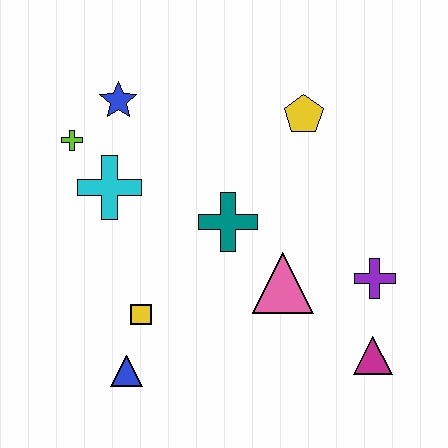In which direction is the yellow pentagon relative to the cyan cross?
The yellow pentagon is to the right of the cyan cross.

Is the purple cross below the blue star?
Yes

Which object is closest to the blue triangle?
The yellow square is closest to the blue triangle.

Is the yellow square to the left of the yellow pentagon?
Yes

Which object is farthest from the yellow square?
The yellow pentagon is farthest from the yellow square.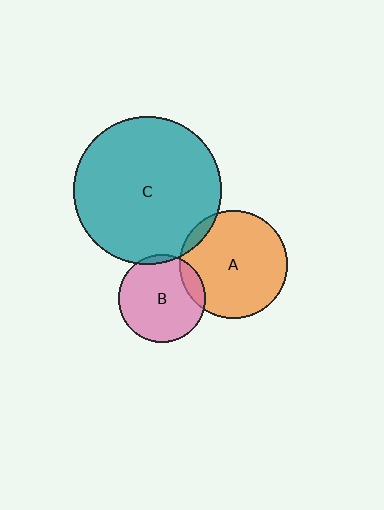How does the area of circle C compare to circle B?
Approximately 2.9 times.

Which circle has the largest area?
Circle C (teal).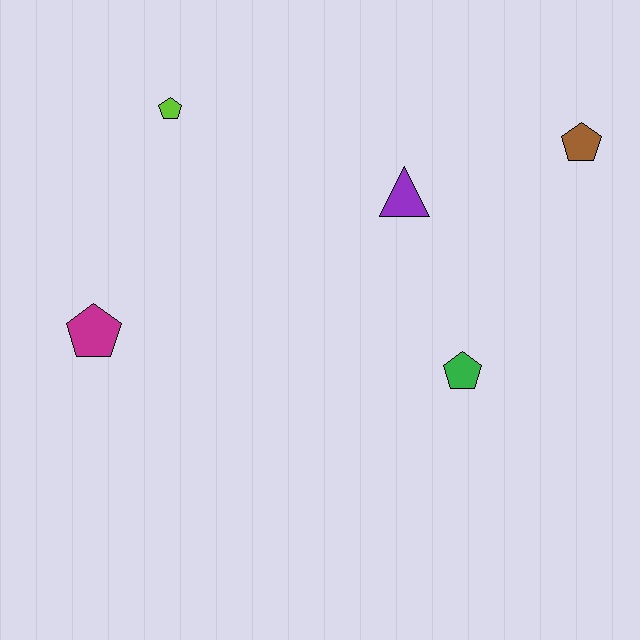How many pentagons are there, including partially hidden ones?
There are 4 pentagons.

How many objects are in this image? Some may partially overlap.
There are 5 objects.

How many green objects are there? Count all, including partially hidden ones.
There is 1 green object.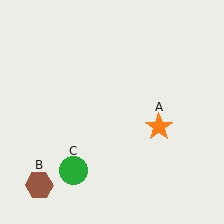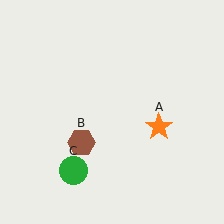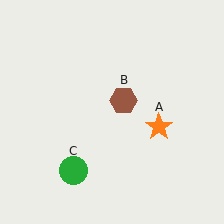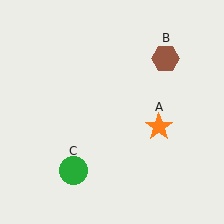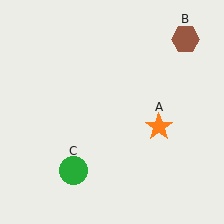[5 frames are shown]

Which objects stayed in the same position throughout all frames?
Orange star (object A) and green circle (object C) remained stationary.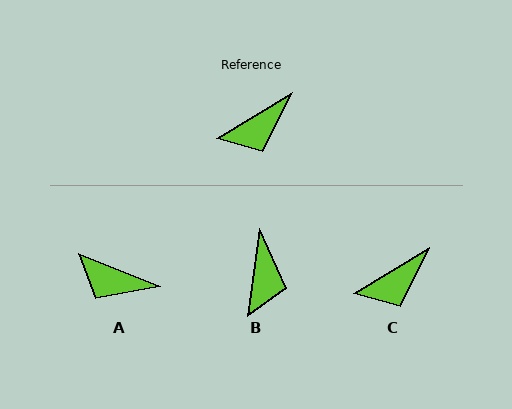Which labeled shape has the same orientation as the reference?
C.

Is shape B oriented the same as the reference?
No, it is off by about 51 degrees.